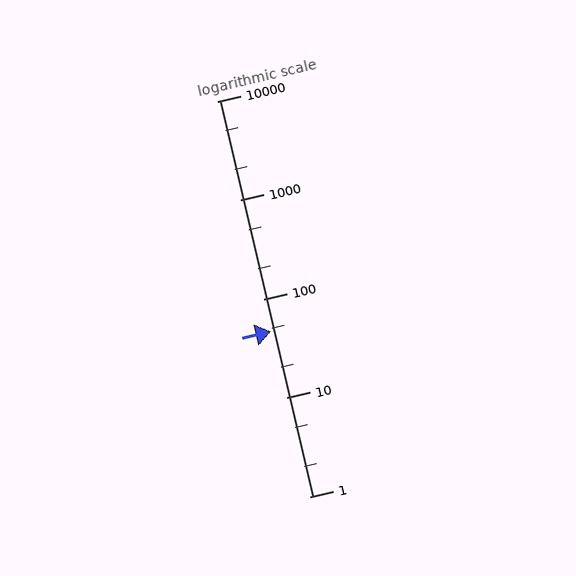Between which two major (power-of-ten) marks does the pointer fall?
The pointer is between 10 and 100.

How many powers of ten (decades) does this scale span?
The scale spans 4 decades, from 1 to 10000.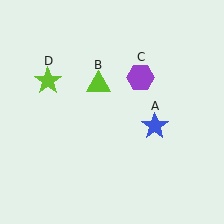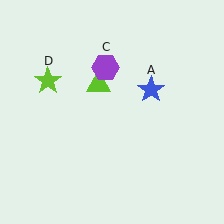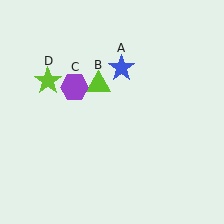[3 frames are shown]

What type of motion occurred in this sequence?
The blue star (object A), purple hexagon (object C) rotated counterclockwise around the center of the scene.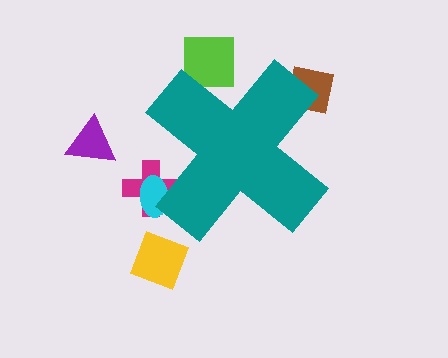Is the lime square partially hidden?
Yes, the lime square is partially hidden behind the teal cross.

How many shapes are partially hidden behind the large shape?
4 shapes are partially hidden.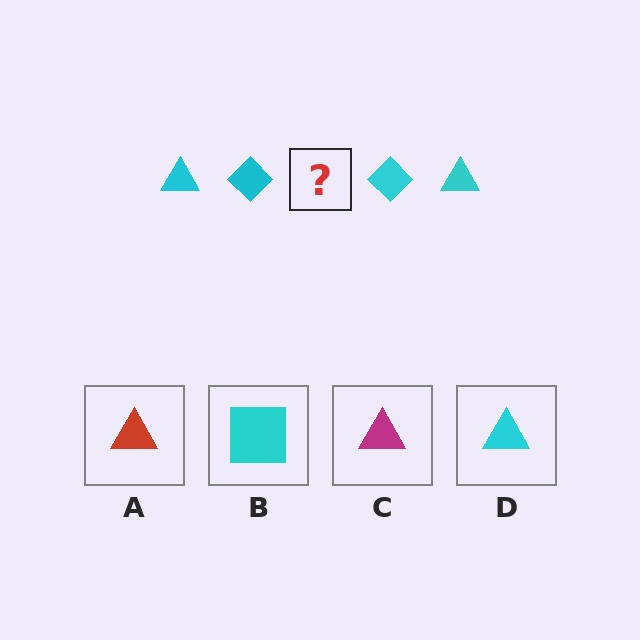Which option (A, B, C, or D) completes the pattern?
D.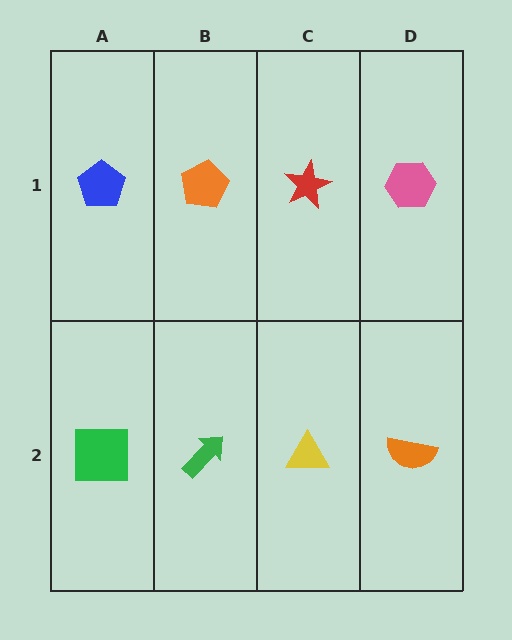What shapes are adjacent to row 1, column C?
A yellow triangle (row 2, column C), an orange pentagon (row 1, column B), a pink hexagon (row 1, column D).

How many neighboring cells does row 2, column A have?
2.